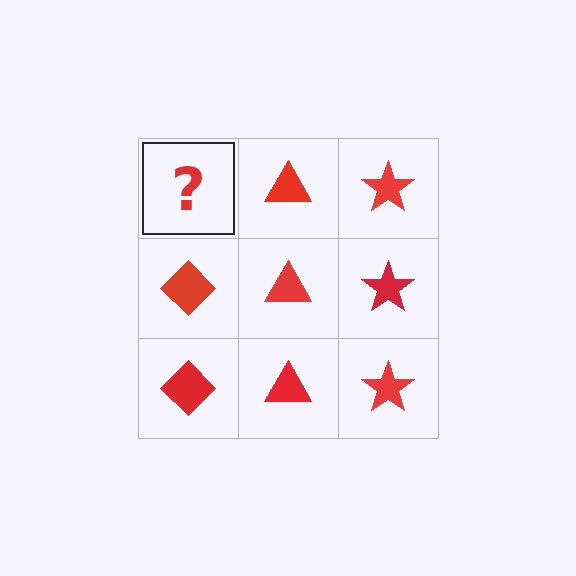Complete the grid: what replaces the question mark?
The question mark should be replaced with a red diamond.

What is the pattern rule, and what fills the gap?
The rule is that each column has a consistent shape. The gap should be filled with a red diamond.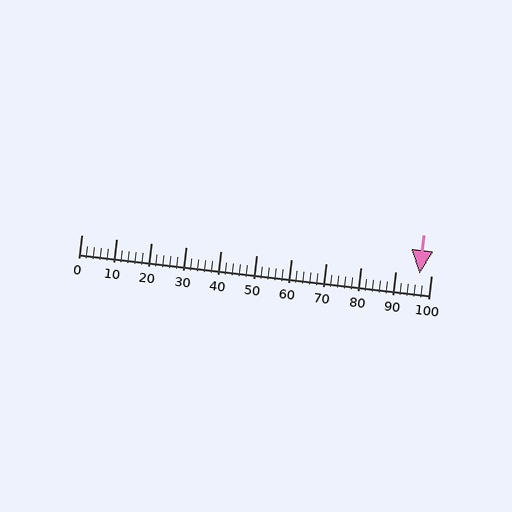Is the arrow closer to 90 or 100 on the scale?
The arrow is closer to 100.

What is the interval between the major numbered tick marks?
The major tick marks are spaced 10 units apart.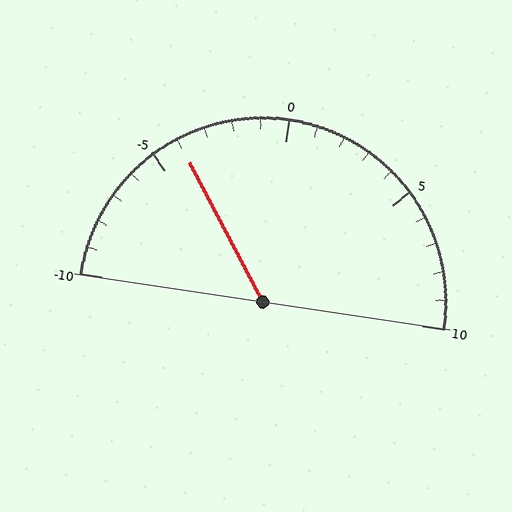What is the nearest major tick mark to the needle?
The nearest major tick mark is -5.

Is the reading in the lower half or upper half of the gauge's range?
The reading is in the lower half of the range (-10 to 10).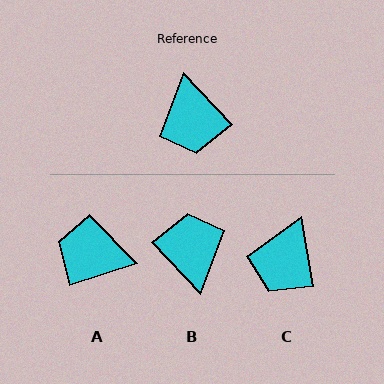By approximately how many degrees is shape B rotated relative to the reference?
Approximately 180 degrees counter-clockwise.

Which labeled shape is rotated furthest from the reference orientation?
B, about 180 degrees away.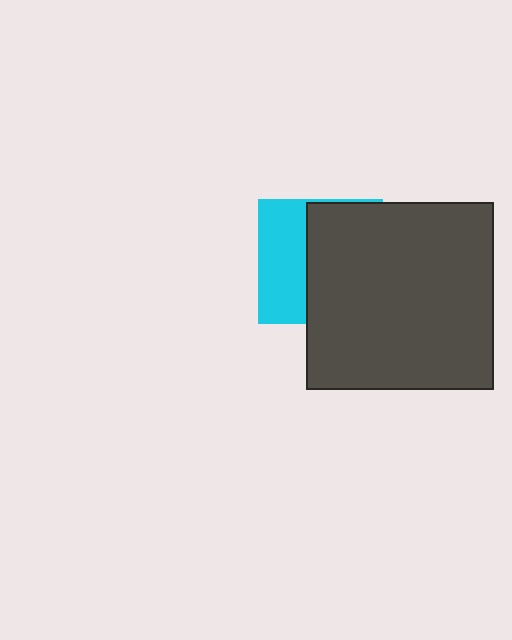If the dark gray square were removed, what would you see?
You would see the complete cyan square.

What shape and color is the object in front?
The object in front is a dark gray square.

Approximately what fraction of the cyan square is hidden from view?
Roughly 61% of the cyan square is hidden behind the dark gray square.